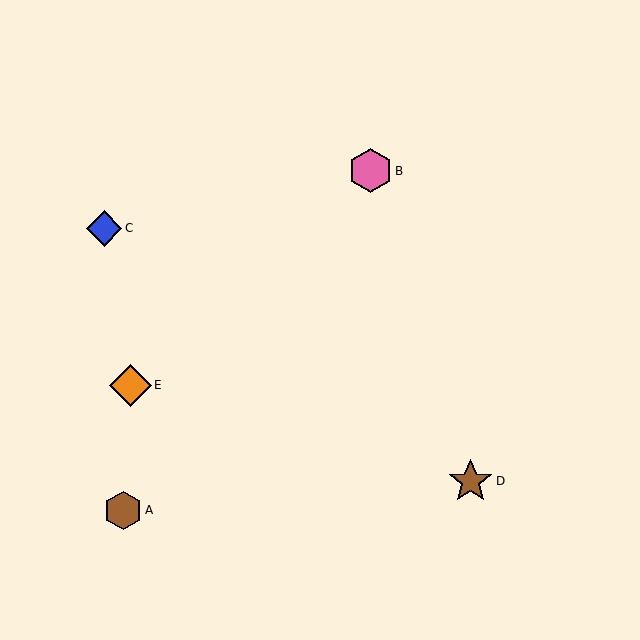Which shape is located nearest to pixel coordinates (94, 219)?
The blue diamond (labeled C) at (104, 228) is nearest to that location.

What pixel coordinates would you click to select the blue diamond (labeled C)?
Click at (104, 228) to select the blue diamond C.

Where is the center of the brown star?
The center of the brown star is at (471, 481).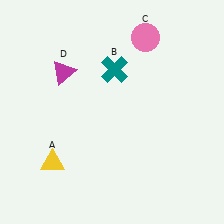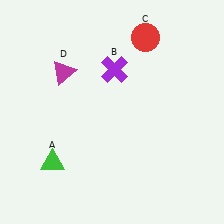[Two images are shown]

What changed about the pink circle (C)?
In Image 1, C is pink. In Image 2, it changed to red.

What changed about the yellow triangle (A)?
In Image 1, A is yellow. In Image 2, it changed to green.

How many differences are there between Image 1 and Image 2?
There are 3 differences between the two images.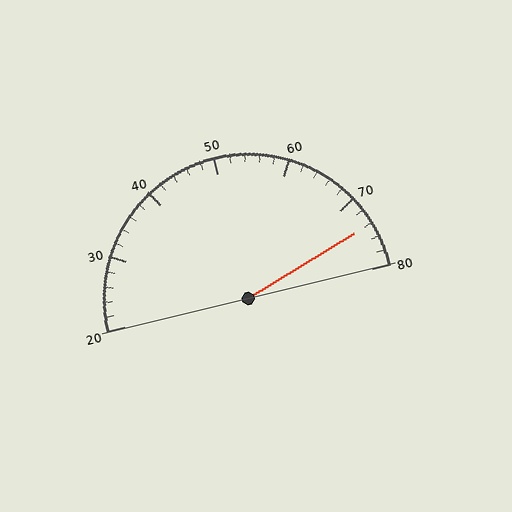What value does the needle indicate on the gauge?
The needle indicates approximately 74.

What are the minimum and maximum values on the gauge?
The gauge ranges from 20 to 80.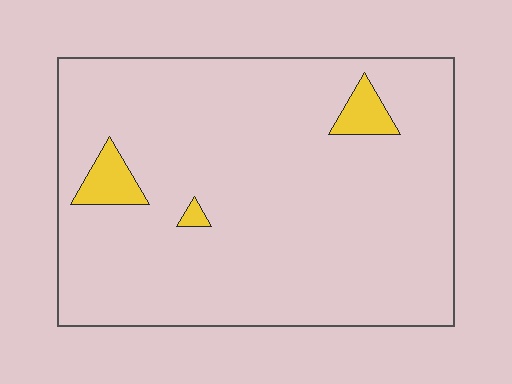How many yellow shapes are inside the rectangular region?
3.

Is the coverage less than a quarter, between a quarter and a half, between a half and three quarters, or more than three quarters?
Less than a quarter.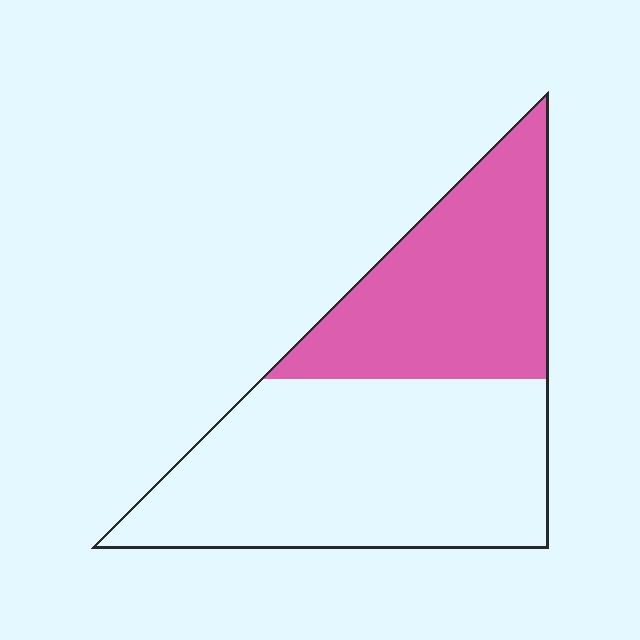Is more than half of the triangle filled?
No.